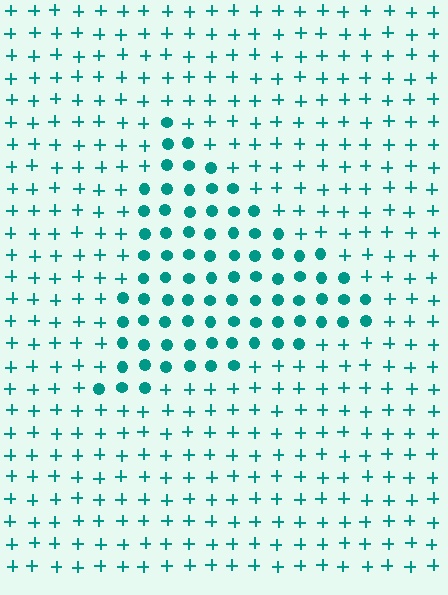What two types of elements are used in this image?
The image uses circles inside the triangle region and plus signs outside it.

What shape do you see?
I see a triangle.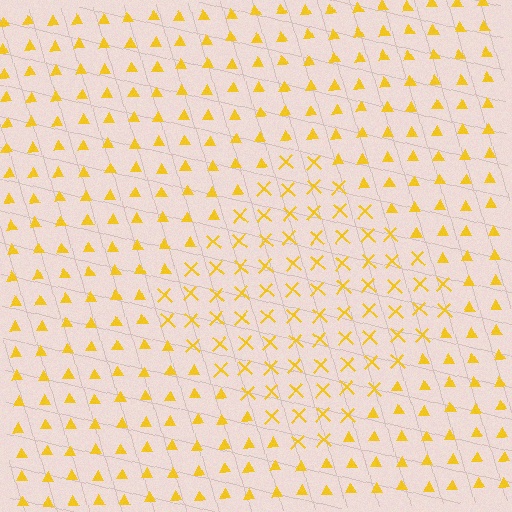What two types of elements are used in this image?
The image uses X marks inside the diamond region and triangles outside it.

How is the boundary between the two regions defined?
The boundary is defined by a change in element shape: X marks inside vs. triangles outside. All elements share the same color and spacing.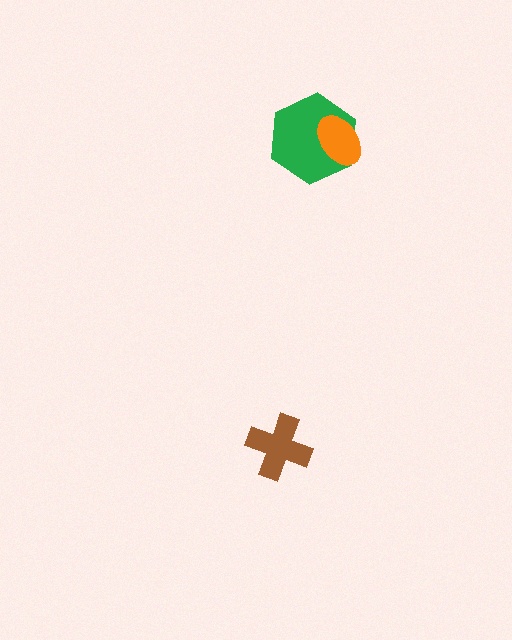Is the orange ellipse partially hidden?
No, no other shape covers it.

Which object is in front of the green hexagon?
The orange ellipse is in front of the green hexagon.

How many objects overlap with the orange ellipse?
1 object overlaps with the orange ellipse.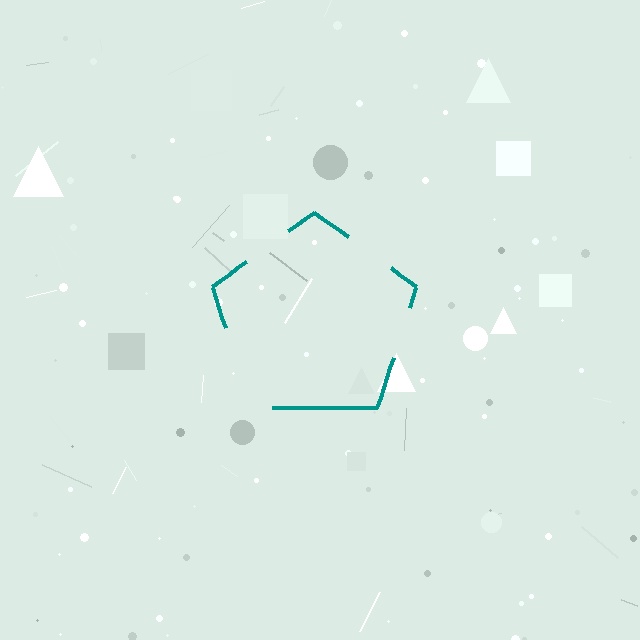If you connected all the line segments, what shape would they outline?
They would outline a pentagon.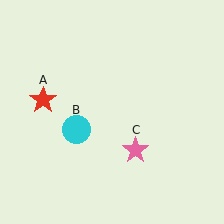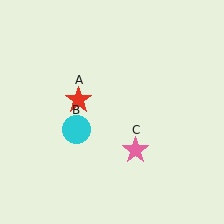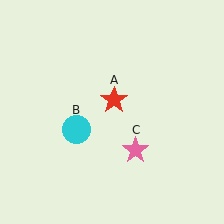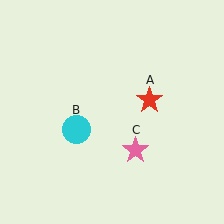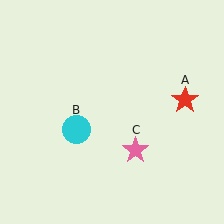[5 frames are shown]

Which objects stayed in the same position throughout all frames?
Cyan circle (object B) and pink star (object C) remained stationary.